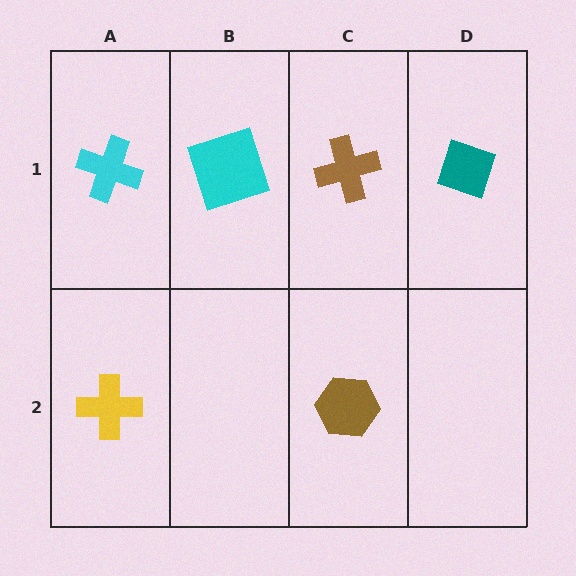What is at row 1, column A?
A cyan cross.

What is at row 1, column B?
A cyan square.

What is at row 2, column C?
A brown hexagon.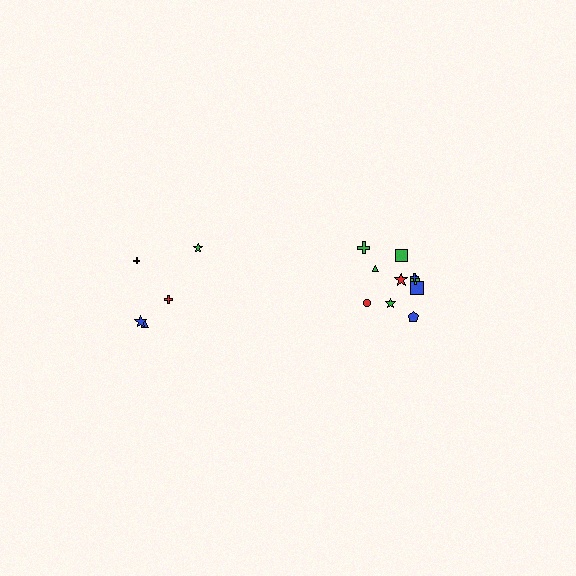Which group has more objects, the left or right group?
The right group.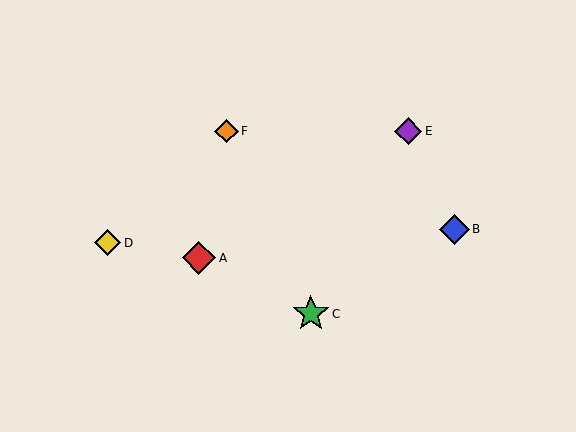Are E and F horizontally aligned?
Yes, both are at y≈131.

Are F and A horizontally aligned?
No, F is at y≈131 and A is at y≈258.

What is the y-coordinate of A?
Object A is at y≈258.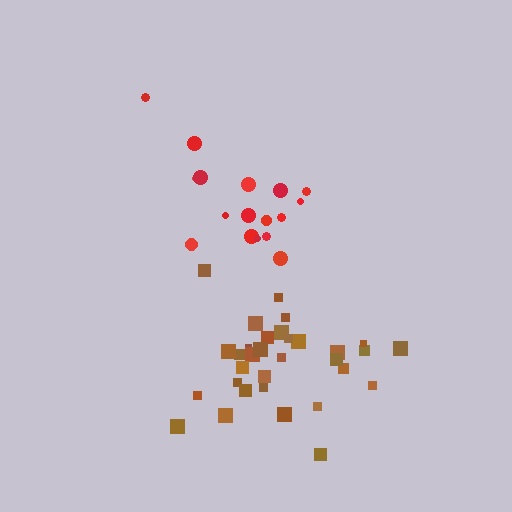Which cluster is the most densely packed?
Brown.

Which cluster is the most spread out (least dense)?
Red.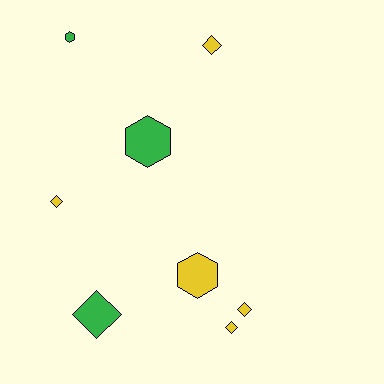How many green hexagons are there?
There are 2 green hexagons.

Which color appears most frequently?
Yellow, with 5 objects.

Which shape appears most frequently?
Diamond, with 5 objects.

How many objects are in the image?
There are 8 objects.